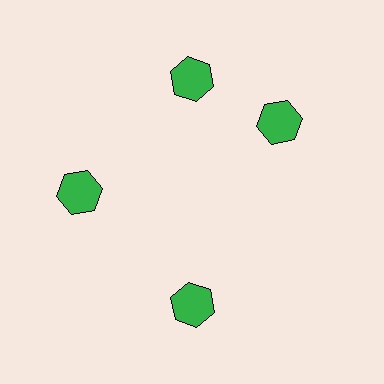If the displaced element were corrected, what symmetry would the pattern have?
It would have 4-fold rotational symmetry — the pattern would map onto itself every 90 degrees.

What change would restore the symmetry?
The symmetry would be restored by rotating it back into even spacing with its neighbors so that all 4 hexagons sit at equal angles and equal distance from the center.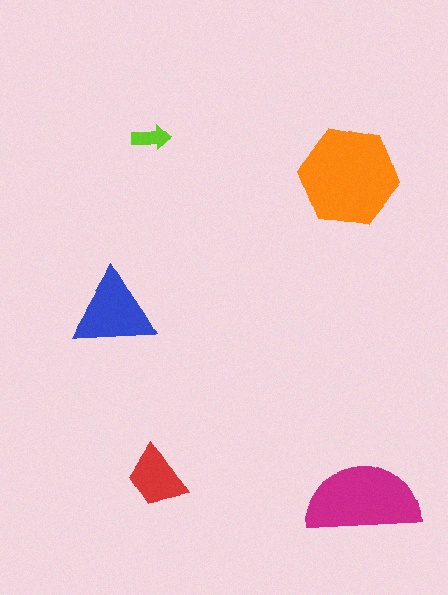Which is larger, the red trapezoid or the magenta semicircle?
The magenta semicircle.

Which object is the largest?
The orange hexagon.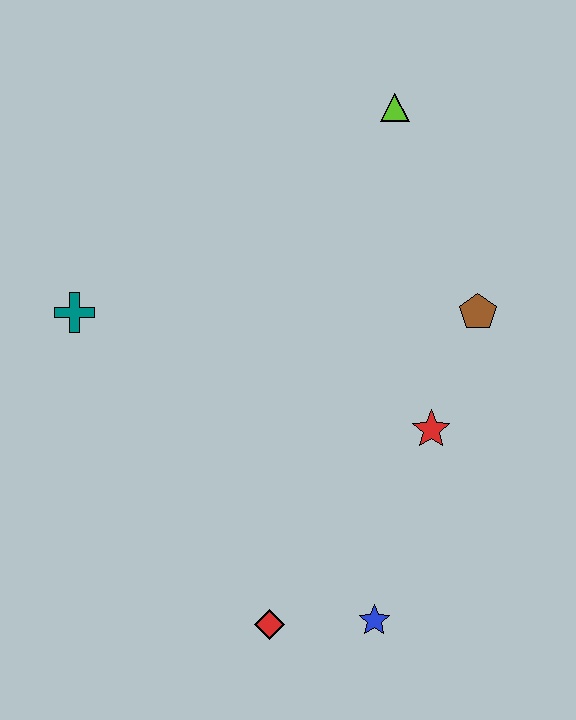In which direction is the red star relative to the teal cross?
The red star is to the right of the teal cross.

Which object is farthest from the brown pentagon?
The teal cross is farthest from the brown pentagon.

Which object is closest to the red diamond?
The blue star is closest to the red diamond.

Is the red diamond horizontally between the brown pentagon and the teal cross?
Yes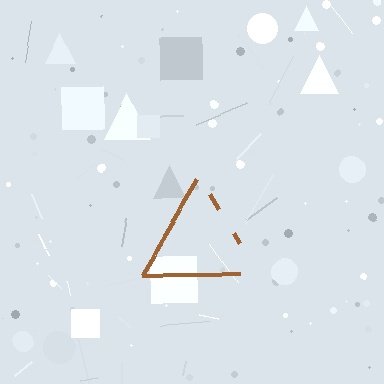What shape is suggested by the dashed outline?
The dashed outline suggests a triangle.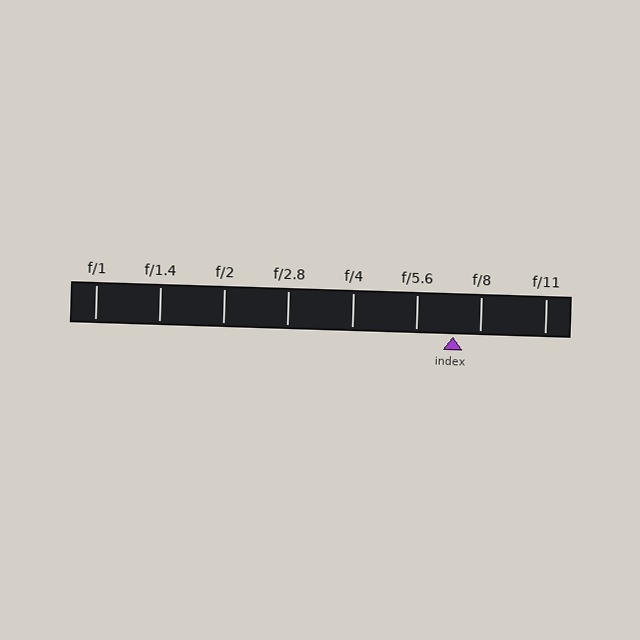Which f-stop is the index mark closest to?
The index mark is closest to f/8.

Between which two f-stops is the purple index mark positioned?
The index mark is between f/5.6 and f/8.